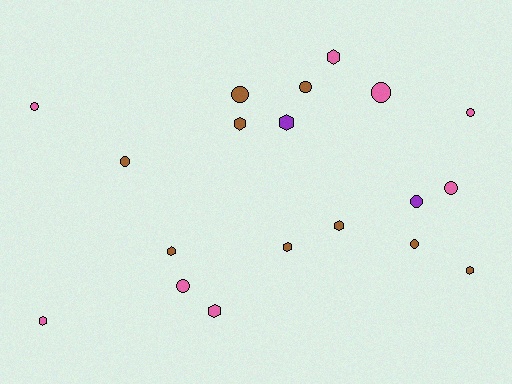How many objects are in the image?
There are 19 objects.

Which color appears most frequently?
Brown, with 9 objects.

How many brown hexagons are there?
There are 5 brown hexagons.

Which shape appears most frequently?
Circle, with 10 objects.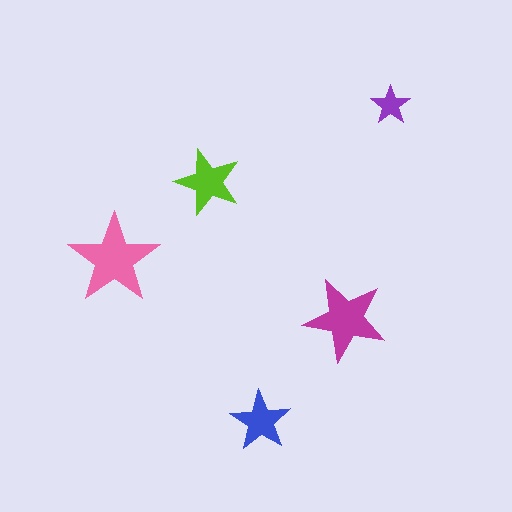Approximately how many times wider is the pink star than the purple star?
About 2.5 times wider.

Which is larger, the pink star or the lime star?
The pink one.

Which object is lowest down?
The blue star is bottommost.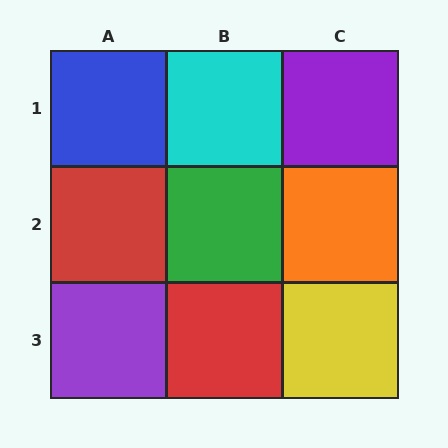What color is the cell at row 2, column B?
Green.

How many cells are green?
1 cell is green.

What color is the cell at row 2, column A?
Red.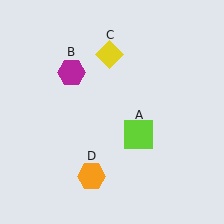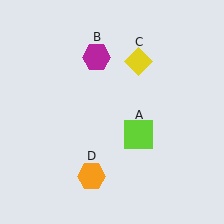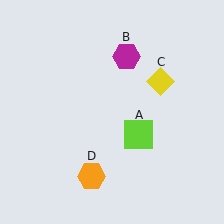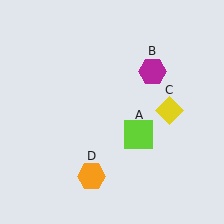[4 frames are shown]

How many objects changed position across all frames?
2 objects changed position: magenta hexagon (object B), yellow diamond (object C).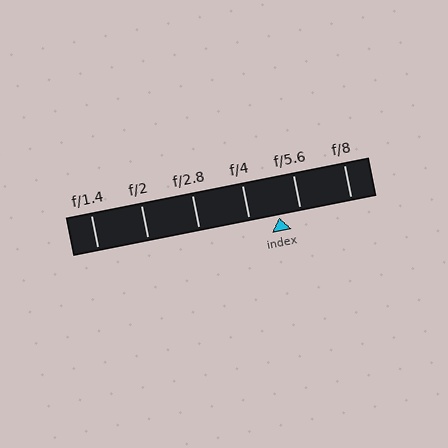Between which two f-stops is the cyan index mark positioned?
The index mark is between f/4 and f/5.6.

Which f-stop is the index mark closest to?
The index mark is closest to f/5.6.